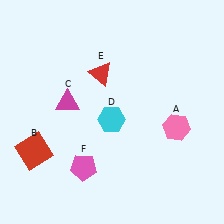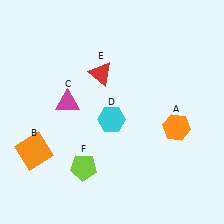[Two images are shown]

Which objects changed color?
A changed from pink to orange. B changed from red to orange. F changed from pink to lime.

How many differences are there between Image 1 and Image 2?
There are 3 differences between the two images.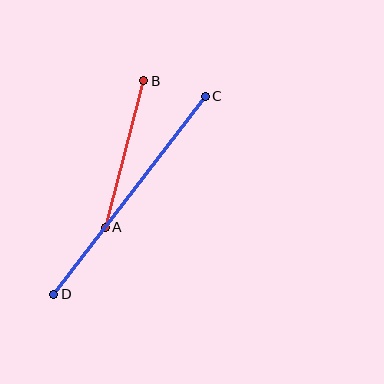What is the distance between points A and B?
The distance is approximately 152 pixels.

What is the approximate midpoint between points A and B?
The midpoint is at approximately (124, 154) pixels.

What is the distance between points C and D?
The distance is approximately 250 pixels.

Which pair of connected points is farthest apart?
Points C and D are farthest apart.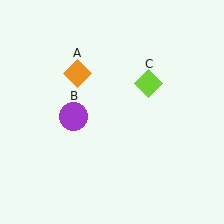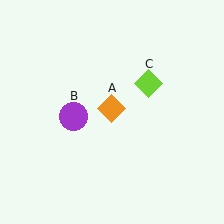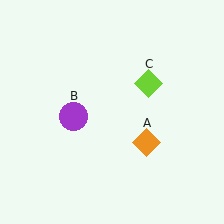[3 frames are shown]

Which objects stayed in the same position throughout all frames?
Purple circle (object B) and lime diamond (object C) remained stationary.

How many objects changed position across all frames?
1 object changed position: orange diamond (object A).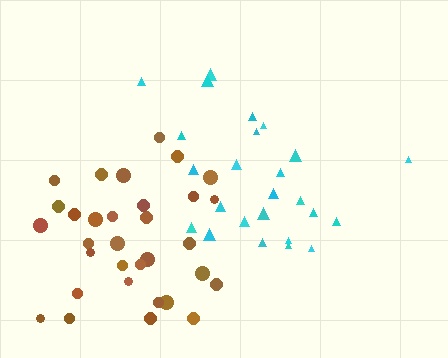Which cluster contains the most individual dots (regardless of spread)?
Brown (32).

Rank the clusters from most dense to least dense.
brown, cyan.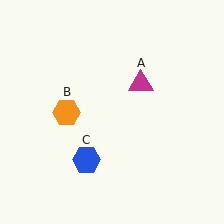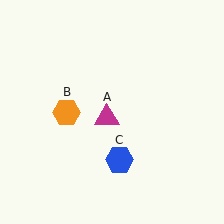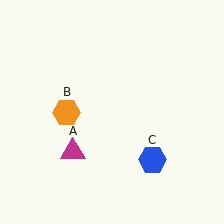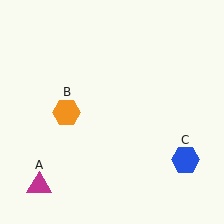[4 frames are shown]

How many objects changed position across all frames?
2 objects changed position: magenta triangle (object A), blue hexagon (object C).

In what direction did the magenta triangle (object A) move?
The magenta triangle (object A) moved down and to the left.